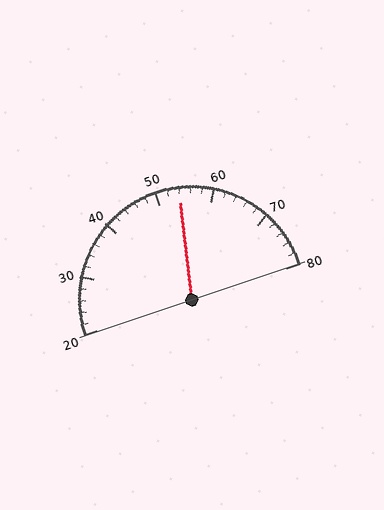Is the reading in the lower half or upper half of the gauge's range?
The reading is in the upper half of the range (20 to 80).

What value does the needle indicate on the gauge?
The needle indicates approximately 54.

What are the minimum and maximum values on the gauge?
The gauge ranges from 20 to 80.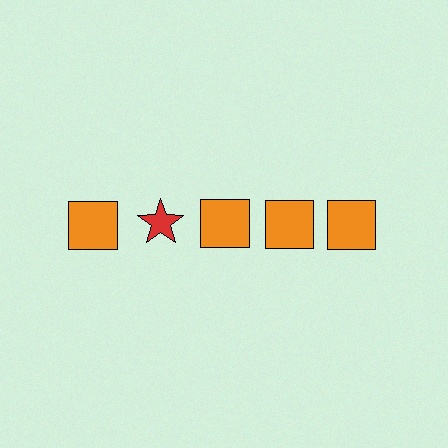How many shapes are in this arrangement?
There are 5 shapes arranged in a grid pattern.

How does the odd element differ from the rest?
It differs in both color (red instead of orange) and shape (star instead of square).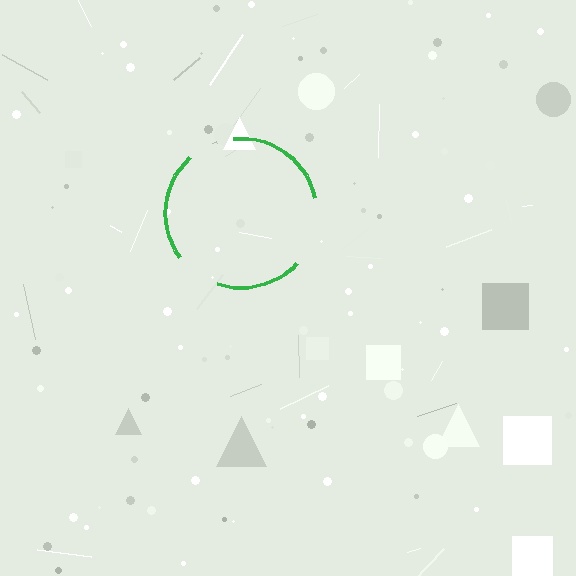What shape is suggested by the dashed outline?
The dashed outline suggests a circle.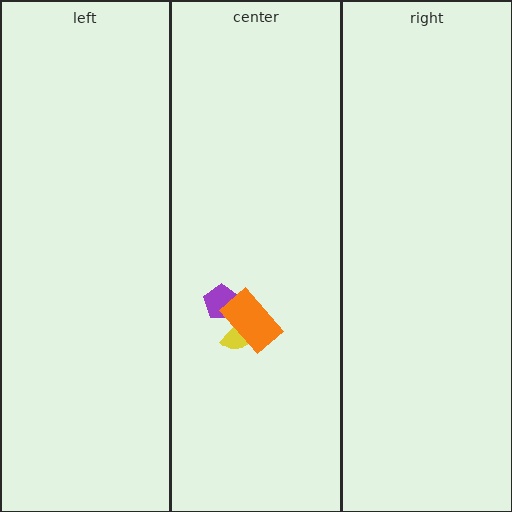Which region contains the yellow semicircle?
The center region.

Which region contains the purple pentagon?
The center region.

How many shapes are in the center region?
3.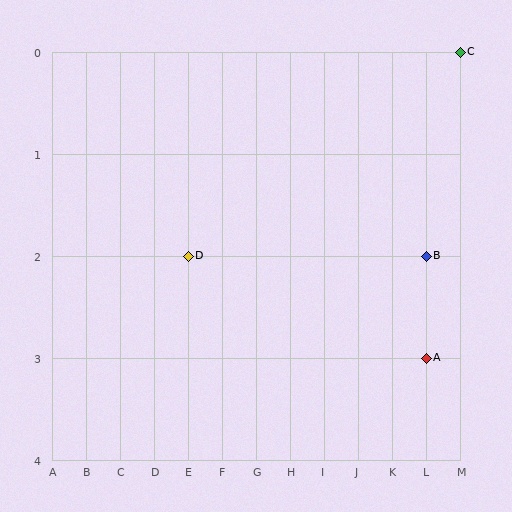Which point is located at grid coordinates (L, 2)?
Point B is at (L, 2).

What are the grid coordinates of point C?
Point C is at grid coordinates (M, 0).